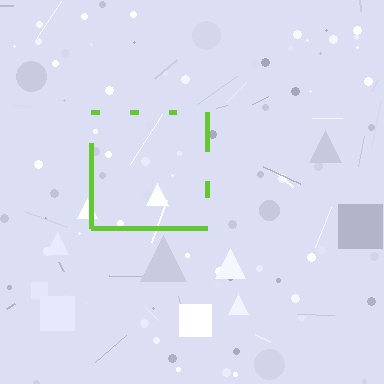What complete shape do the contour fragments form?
The contour fragments form a square.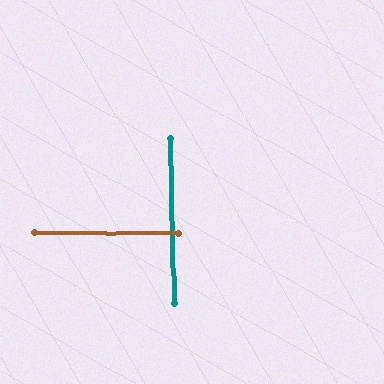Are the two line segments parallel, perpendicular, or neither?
Perpendicular — they meet at approximately 88°.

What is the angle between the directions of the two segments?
Approximately 88 degrees.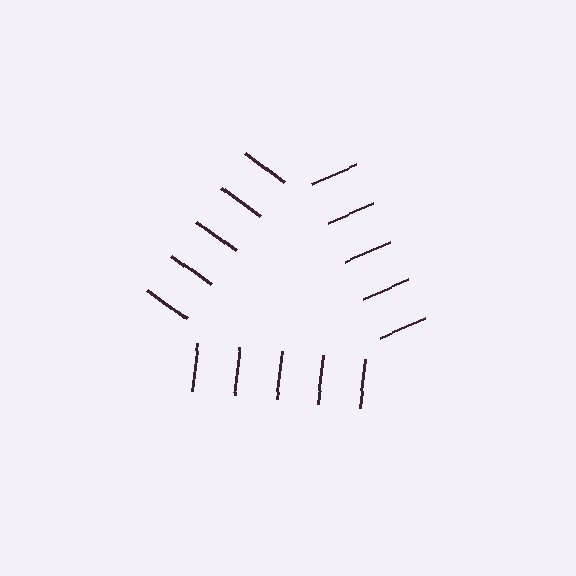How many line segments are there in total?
15 — 5 along each of the 3 edges.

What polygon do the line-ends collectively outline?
An illusory triangle — the line segments terminate on its edges but no continuous stroke is drawn.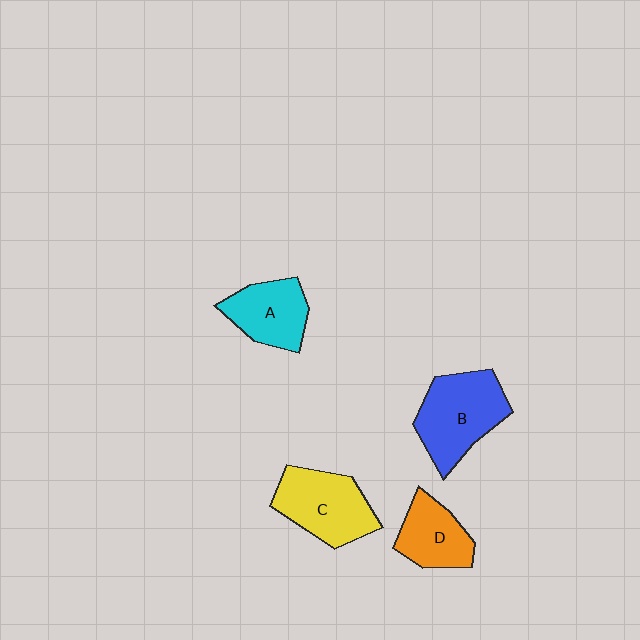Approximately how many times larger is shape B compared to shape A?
Approximately 1.4 times.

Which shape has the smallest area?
Shape D (orange).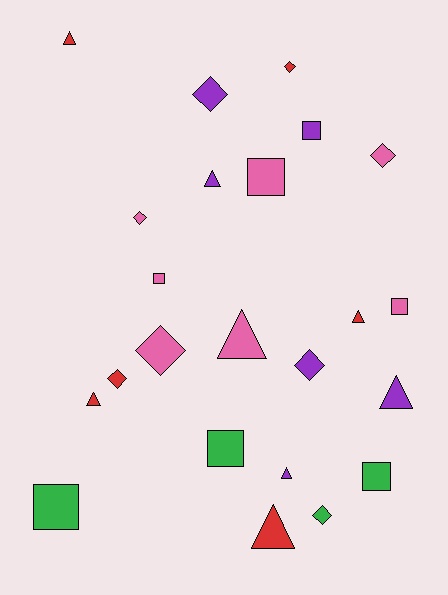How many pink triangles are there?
There is 1 pink triangle.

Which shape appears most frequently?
Diamond, with 8 objects.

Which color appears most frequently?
Pink, with 7 objects.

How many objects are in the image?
There are 23 objects.